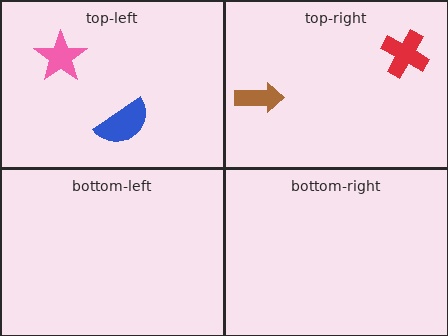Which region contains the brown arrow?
The top-right region.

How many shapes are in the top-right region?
2.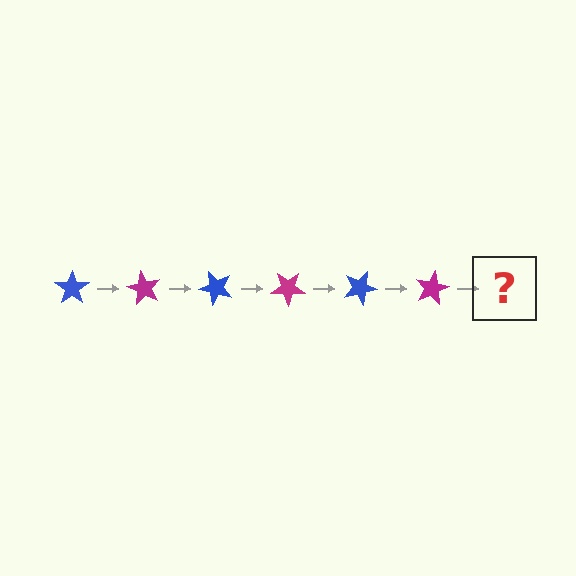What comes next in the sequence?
The next element should be a blue star, rotated 360 degrees from the start.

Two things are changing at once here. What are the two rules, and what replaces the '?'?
The two rules are that it rotates 60 degrees each step and the color cycles through blue and magenta. The '?' should be a blue star, rotated 360 degrees from the start.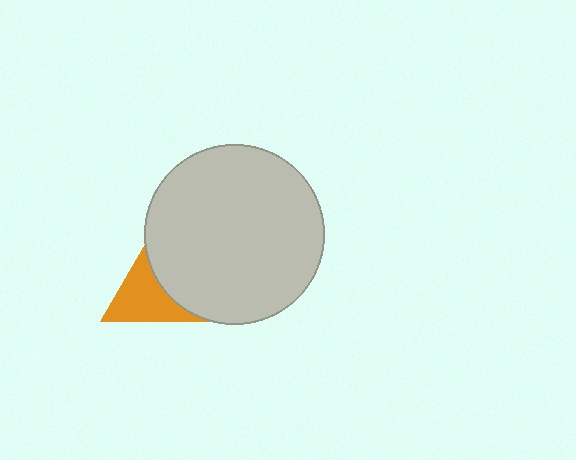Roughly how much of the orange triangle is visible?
A small part of it is visible (roughly 39%).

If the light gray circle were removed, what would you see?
You would see the complete orange triangle.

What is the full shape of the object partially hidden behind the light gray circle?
The partially hidden object is an orange triangle.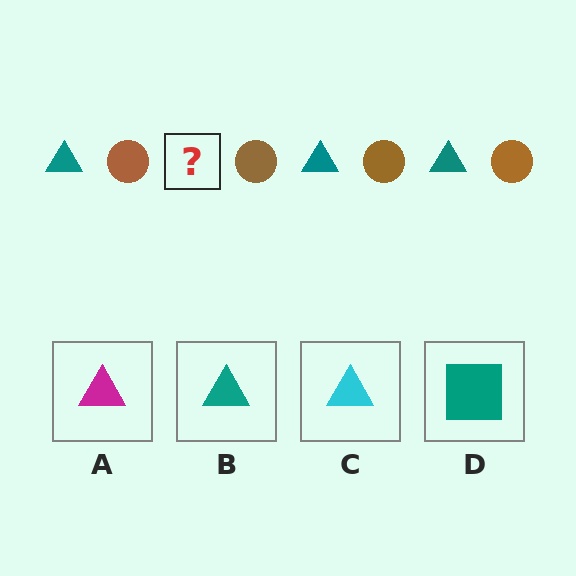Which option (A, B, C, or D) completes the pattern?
B.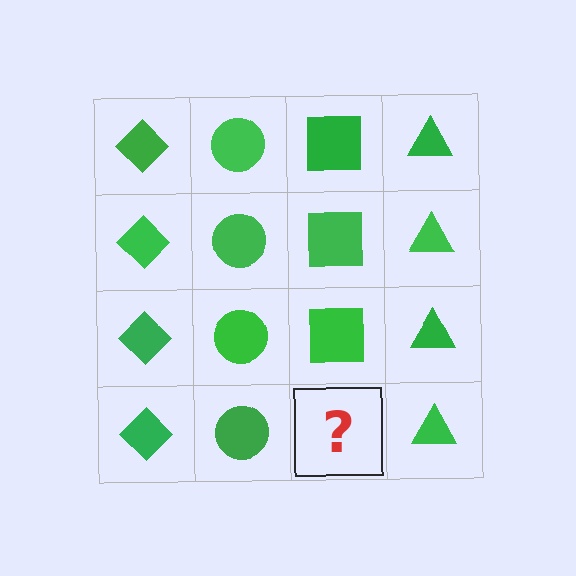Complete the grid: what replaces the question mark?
The question mark should be replaced with a green square.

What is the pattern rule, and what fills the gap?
The rule is that each column has a consistent shape. The gap should be filled with a green square.